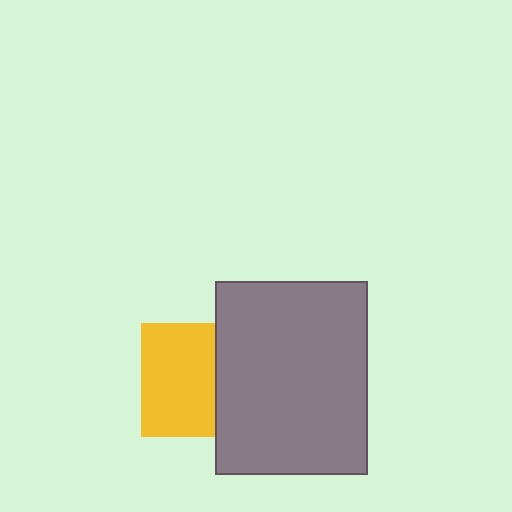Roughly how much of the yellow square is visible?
About half of it is visible (roughly 65%).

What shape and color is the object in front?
The object in front is a gray rectangle.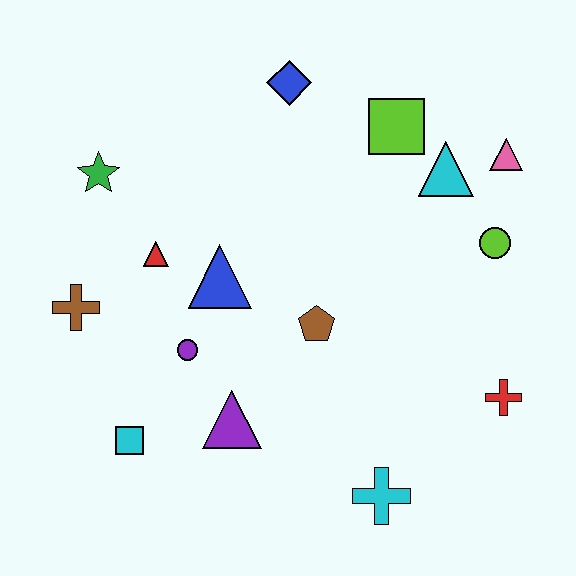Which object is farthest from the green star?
The red cross is farthest from the green star.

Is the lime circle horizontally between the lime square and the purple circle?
No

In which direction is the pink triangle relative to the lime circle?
The pink triangle is above the lime circle.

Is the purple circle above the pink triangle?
No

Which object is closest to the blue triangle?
The red triangle is closest to the blue triangle.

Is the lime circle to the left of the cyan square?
No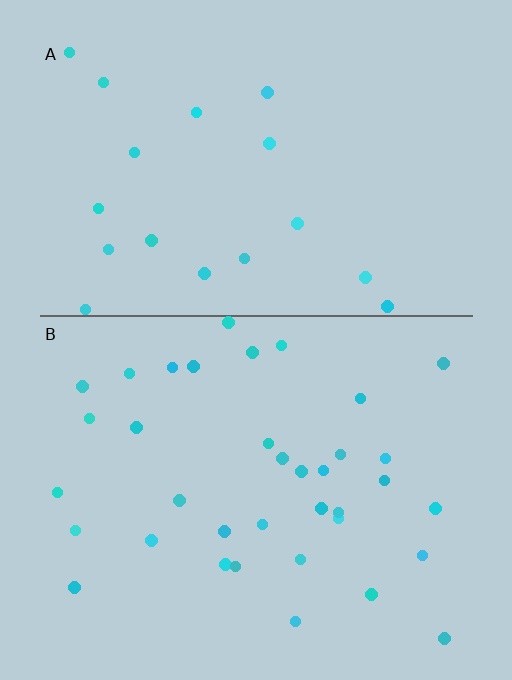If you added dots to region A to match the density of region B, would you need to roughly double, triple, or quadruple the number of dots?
Approximately double.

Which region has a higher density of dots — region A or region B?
B (the bottom).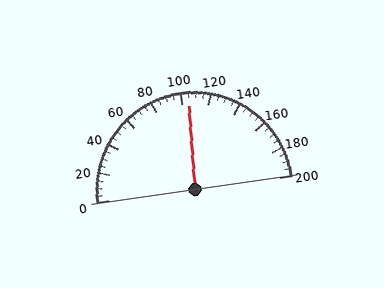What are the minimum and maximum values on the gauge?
The gauge ranges from 0 to 200.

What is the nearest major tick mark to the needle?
The nearest major tick mark is 100.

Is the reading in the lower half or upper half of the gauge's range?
The reading is in the upper half of the range (0 to 200).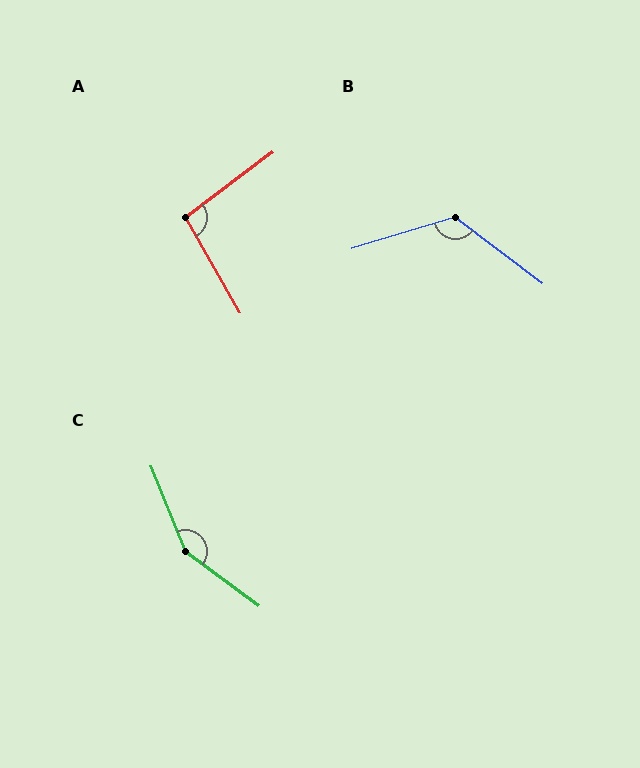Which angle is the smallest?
A, at approximately 97 degrees.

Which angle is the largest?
C, at approximately 149 degrees.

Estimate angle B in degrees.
Approximately 126 degrees.